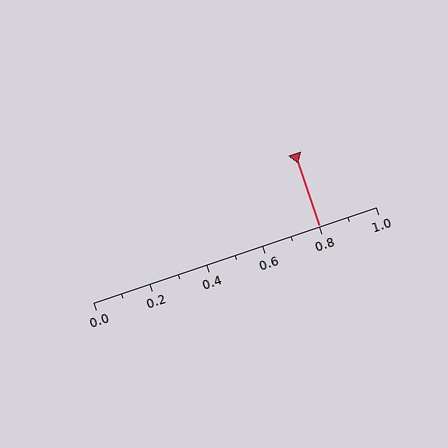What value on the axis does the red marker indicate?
The marker indicates approximately 0.8.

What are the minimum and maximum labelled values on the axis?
The axis runs from 0.0 to 1.0.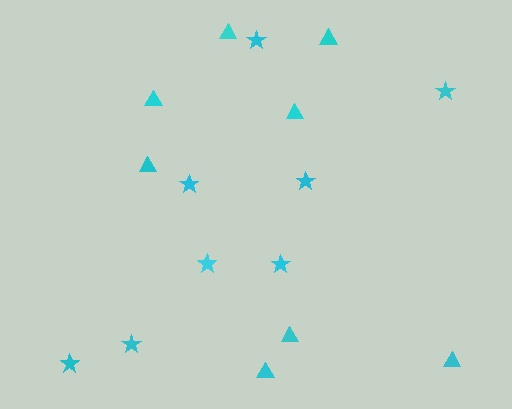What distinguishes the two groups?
There are 2 groups: one group of stars (8) and one group of triangles (8).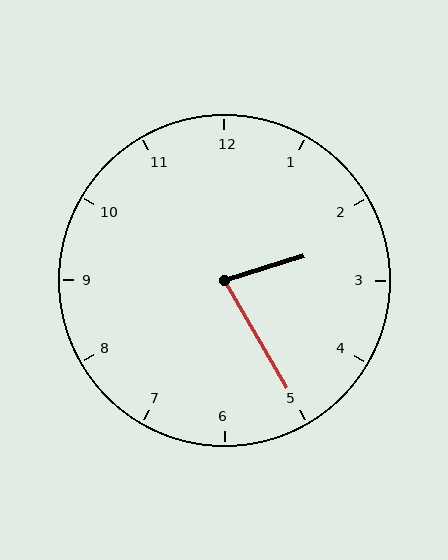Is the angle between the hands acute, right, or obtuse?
It is acute.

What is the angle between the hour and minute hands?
Approximately 78 degrees.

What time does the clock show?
2:25.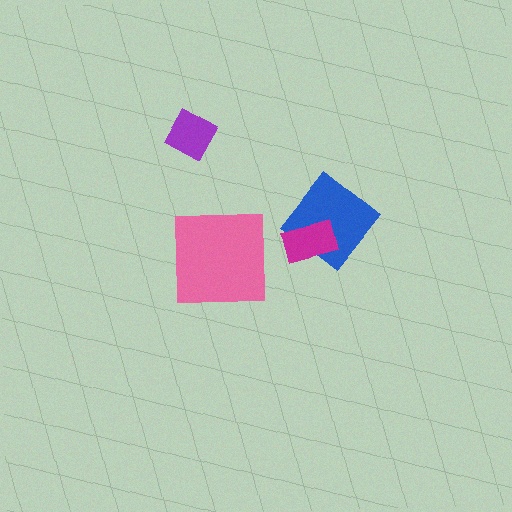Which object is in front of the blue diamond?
The magenta rectangle is in front of the blue diamond.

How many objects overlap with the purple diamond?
0 objects overlap with the purple diamond.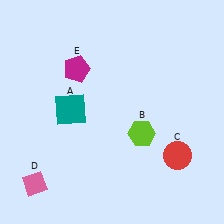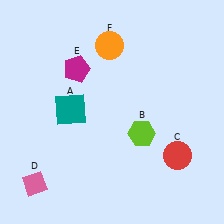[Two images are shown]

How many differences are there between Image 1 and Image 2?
There is 1 difference between the two images.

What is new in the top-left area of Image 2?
An orange circle (F) was added in the top-left area of Image 2.